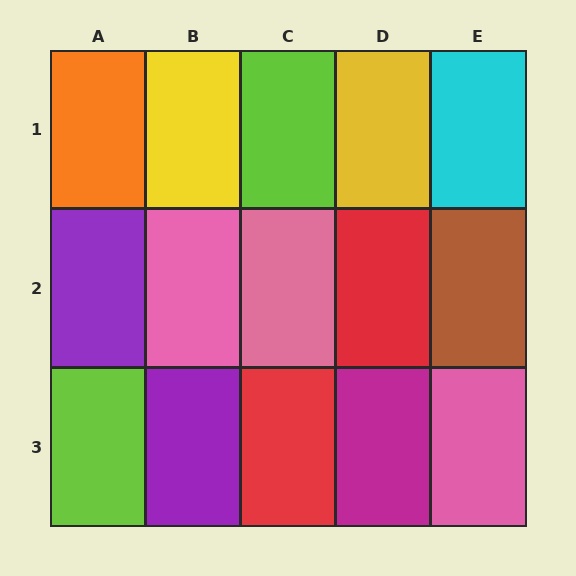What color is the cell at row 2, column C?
Pink.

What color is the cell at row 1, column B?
Yellow.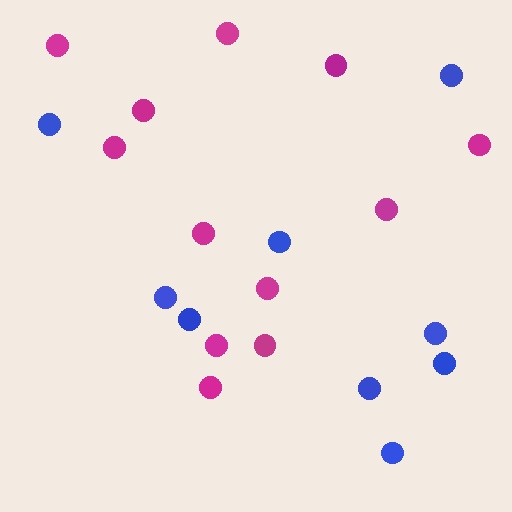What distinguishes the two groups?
There are 2 groups: one group of blue circles (9) and one group of magenta circles (12).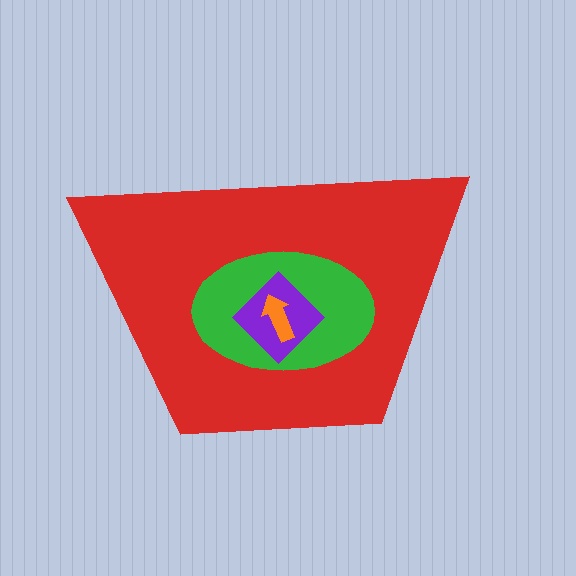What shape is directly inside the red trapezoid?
The green ellipse.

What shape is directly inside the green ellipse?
The purple diamond.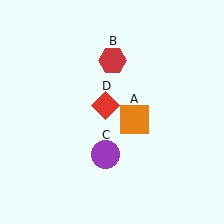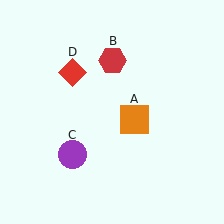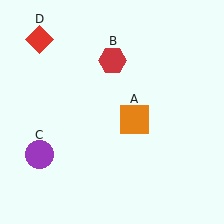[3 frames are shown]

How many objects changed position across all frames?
2 objects changed position: purple circle (object C), red diamond (object D).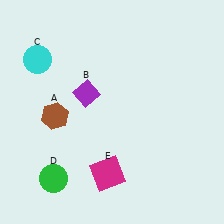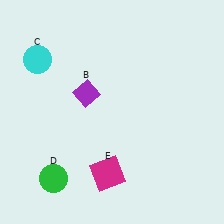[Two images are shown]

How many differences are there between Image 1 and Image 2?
There is 1 difference between the two images.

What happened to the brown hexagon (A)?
The brown hexagon (A) was removed in Image 2. It was in the bottom-left area of Image 1.